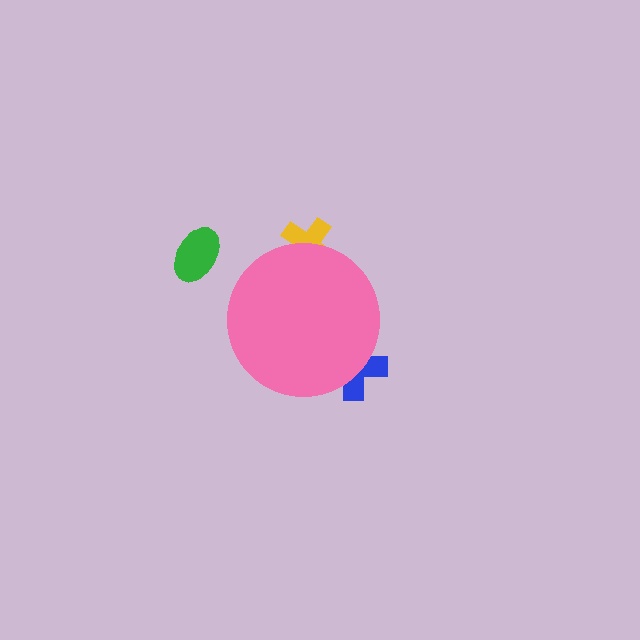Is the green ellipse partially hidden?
No, the green ellipse is fully visible.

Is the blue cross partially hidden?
Yes, the blue cross is partially hidden behind the pink circle.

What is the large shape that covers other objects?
A pink circle.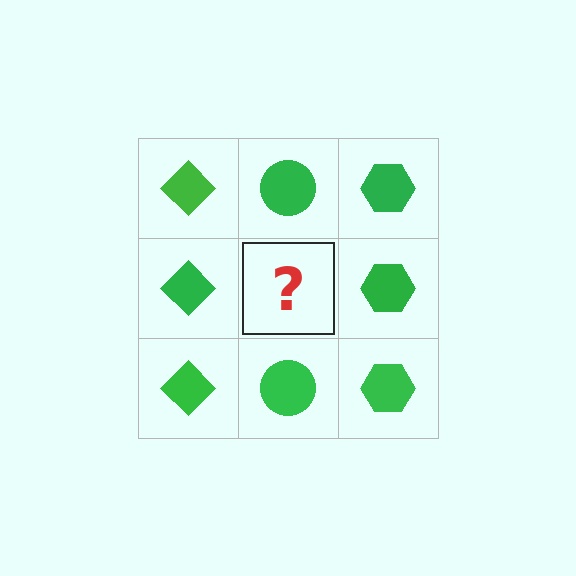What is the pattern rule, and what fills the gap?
The rule is that each column has a consistent shape. The gap should be filled with a green circle.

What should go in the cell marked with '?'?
The missing cell should contain a green circle.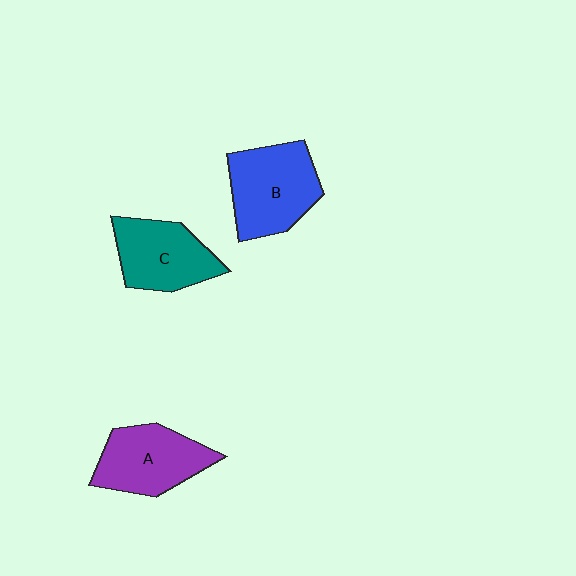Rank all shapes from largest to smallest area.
From largest to smallest: B (blue), A (purple), C (teal).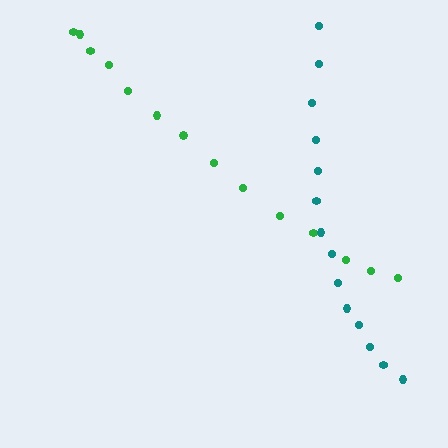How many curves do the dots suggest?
There are 2 distinct paths.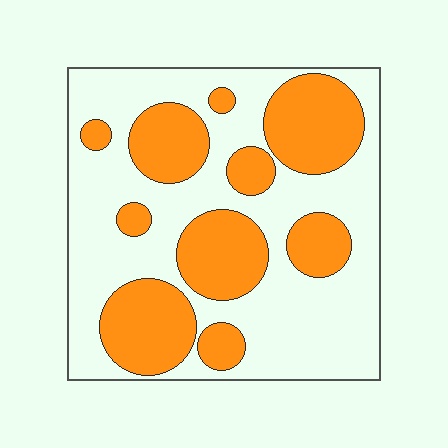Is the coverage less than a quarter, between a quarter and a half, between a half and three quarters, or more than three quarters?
Between a quarter and a half.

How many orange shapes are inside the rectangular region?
10.